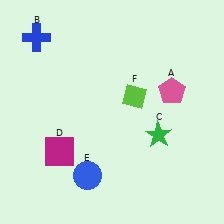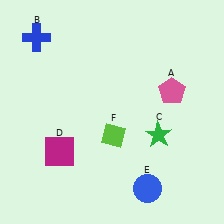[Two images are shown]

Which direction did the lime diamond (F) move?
The lime diamond (F) moved down.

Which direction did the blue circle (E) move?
The blue circle (E) moved right.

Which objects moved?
The objects that moved are: the blue circle (E), the lime diamond (F).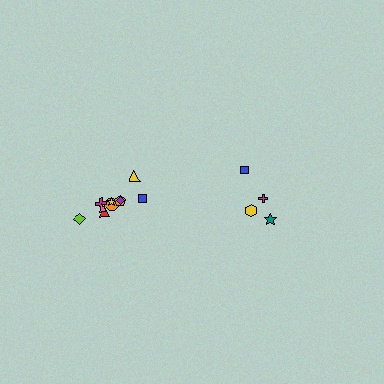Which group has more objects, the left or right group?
The left group.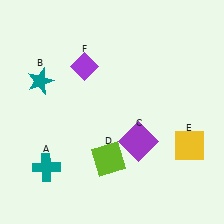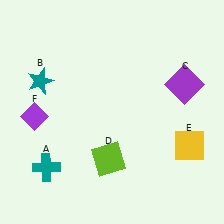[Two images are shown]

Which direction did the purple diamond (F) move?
The purple diamond (F) moved left.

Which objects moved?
The objects that moved are: the purple square (C), the purple diamond (F).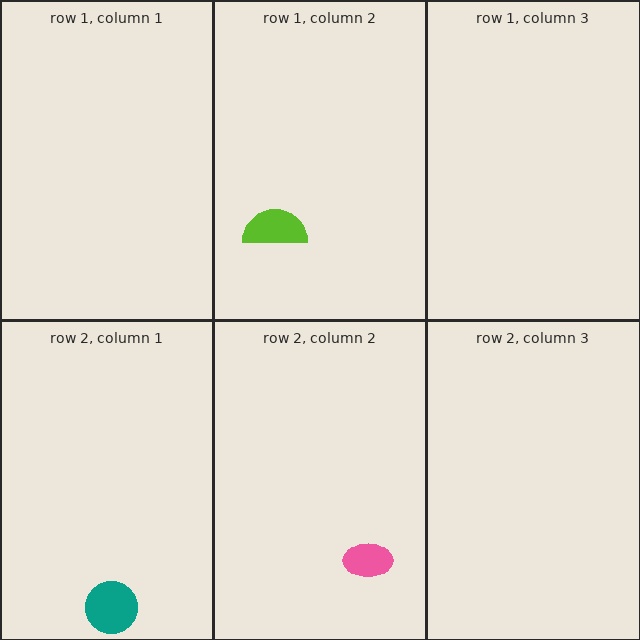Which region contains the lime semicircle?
The row 1, column 2 region.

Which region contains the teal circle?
The row 2, column 1 region.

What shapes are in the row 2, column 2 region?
The pink ellipse.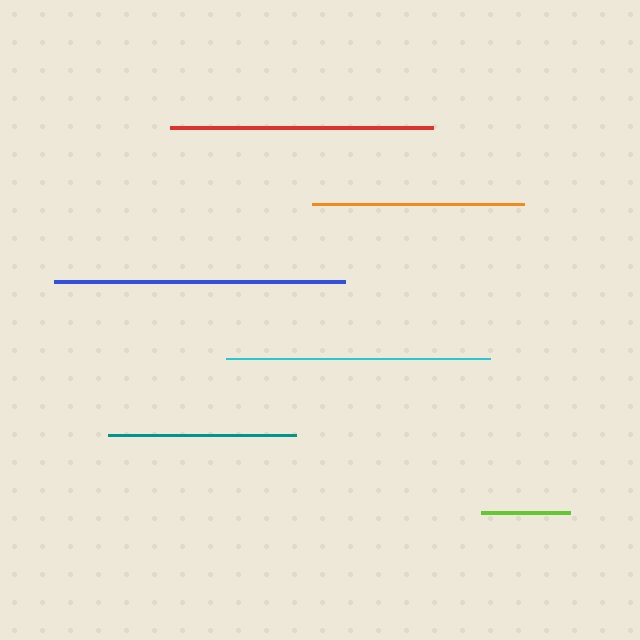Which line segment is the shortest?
The lime line is the shortest at approximately 89 pixels.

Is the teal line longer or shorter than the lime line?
The teal line is longer than the lime line.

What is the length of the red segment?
The red segment is approximately 263 pixels long.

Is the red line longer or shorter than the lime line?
The red line is longer than the lime line.